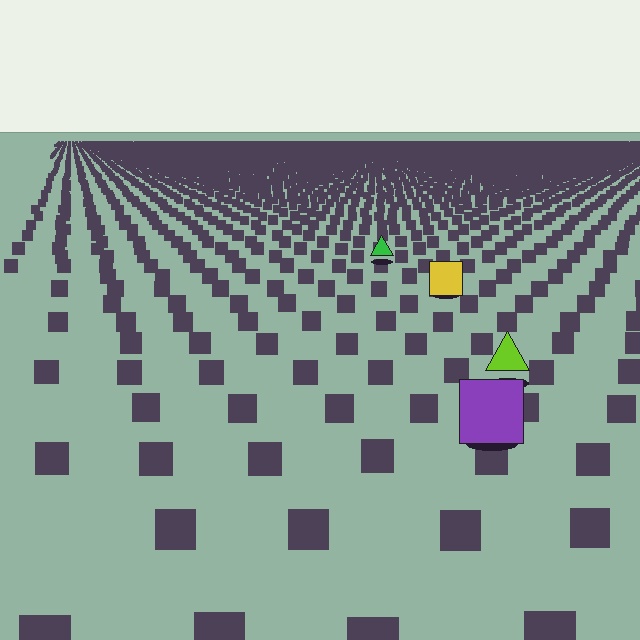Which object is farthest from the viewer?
The green triangle is farthest from the viewer. It appears smaller and the ground texture around it is denser.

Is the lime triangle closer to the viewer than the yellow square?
Yes. The lime triangle is closer — you can tell from the texture gradient: the ground texture is coarser near it.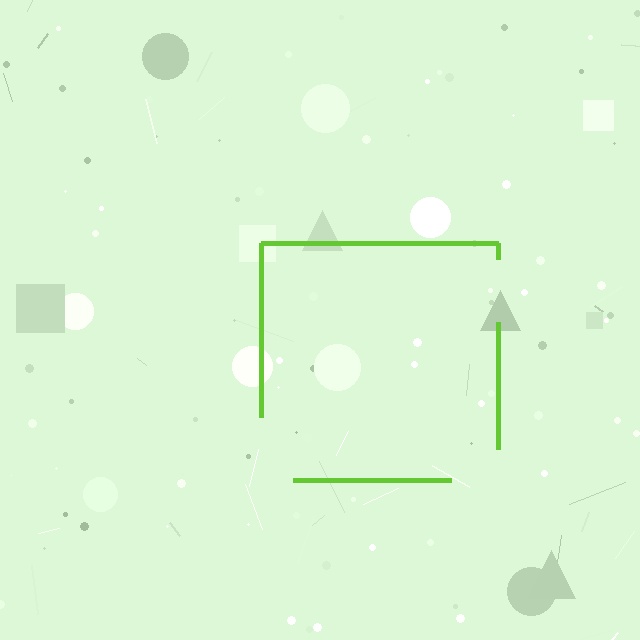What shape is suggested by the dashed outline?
The dashed outline suggests a square.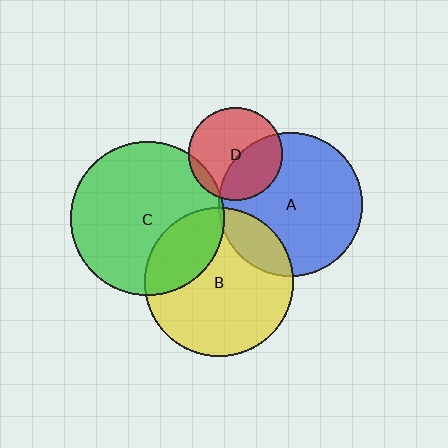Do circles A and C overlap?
Yes.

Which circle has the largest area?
Circle C (green).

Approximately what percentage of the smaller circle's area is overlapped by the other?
Approximately 5%.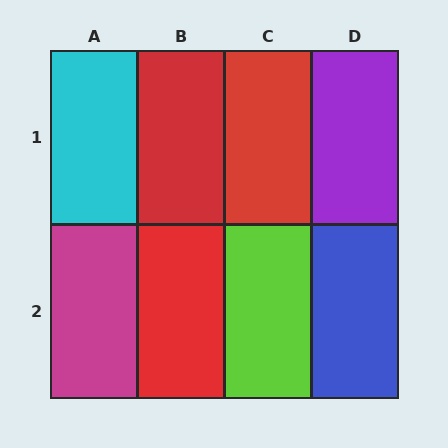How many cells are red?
3 cells are red.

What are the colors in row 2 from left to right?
Magenta, red, lime, blue.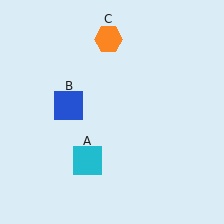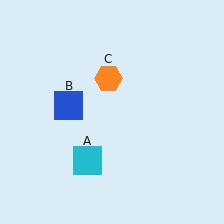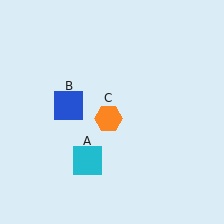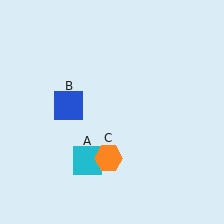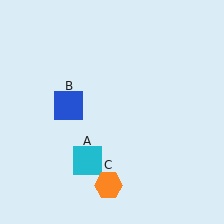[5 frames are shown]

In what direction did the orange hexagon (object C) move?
The orange hexagon (object C) moved down.